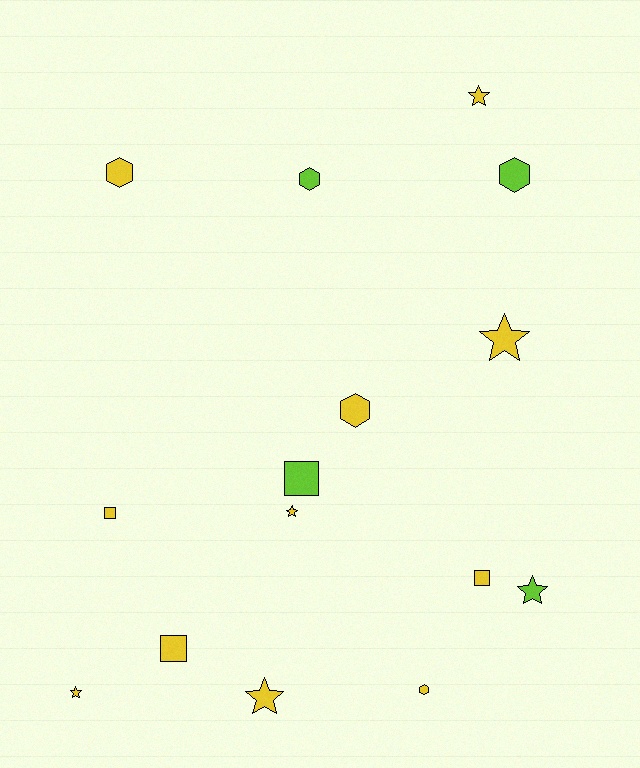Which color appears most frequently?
Yellow, with 11 objects.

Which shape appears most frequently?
Star, with 6 objects.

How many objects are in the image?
There are 15 objects.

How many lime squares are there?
There is 1 lime square.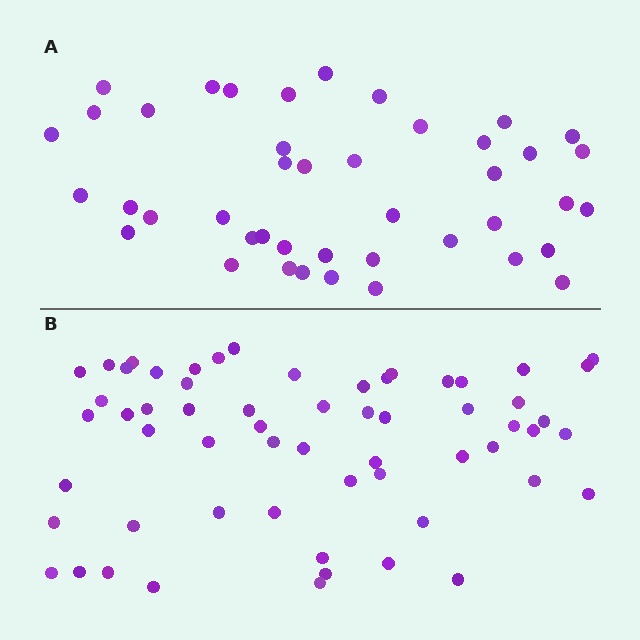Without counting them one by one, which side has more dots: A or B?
Region B (the bottom region) has more dots.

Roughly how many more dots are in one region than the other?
Region B has approximately 15 more dots than region A.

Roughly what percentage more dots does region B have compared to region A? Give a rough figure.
About 40% more.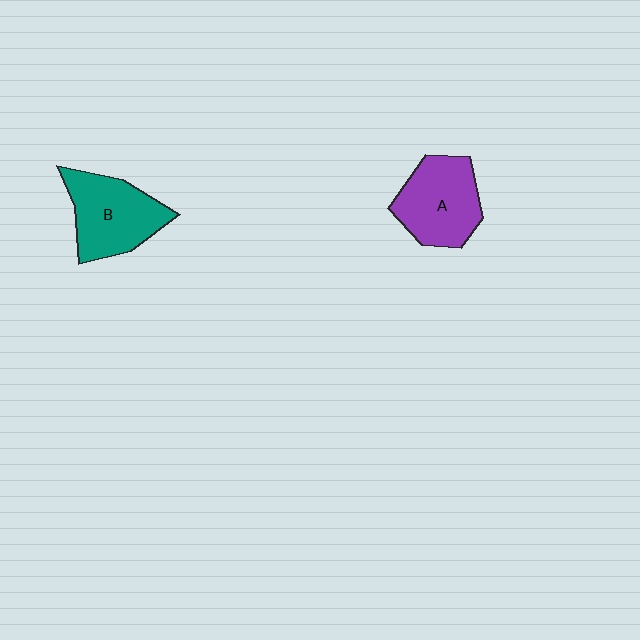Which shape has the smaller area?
Shape A (purple).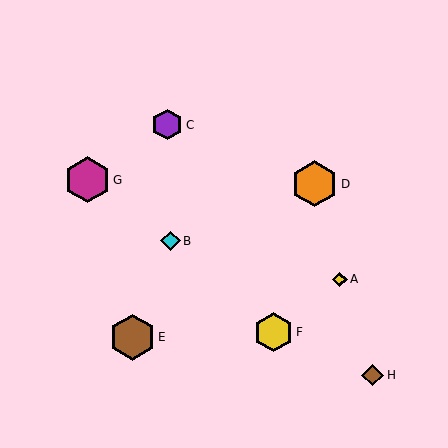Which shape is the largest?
The orange hexagon (labeled D) is the largest.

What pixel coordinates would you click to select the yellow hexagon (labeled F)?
Click at (273, 332) to select the yellow hexagon F.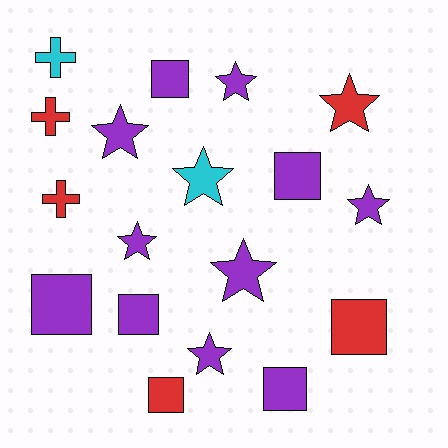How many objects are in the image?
There are 18 objects.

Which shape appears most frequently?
Star, with 8 objects.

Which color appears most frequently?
Purple, with 11 objects.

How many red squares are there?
There are 2 red squares.